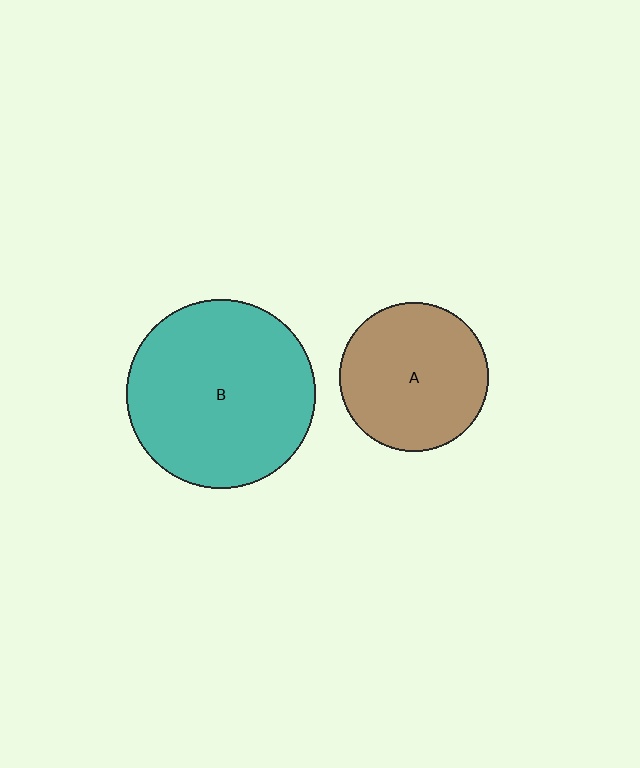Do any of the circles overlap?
No, none of the circles overlap.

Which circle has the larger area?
Circle B (teal).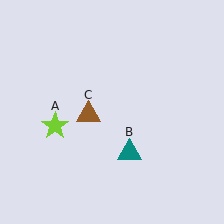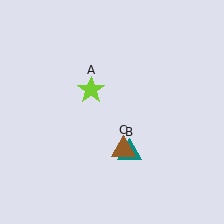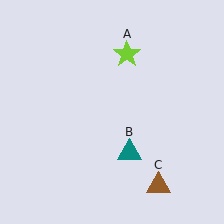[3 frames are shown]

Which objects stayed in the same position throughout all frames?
Teal triangle (object B) remained stationary.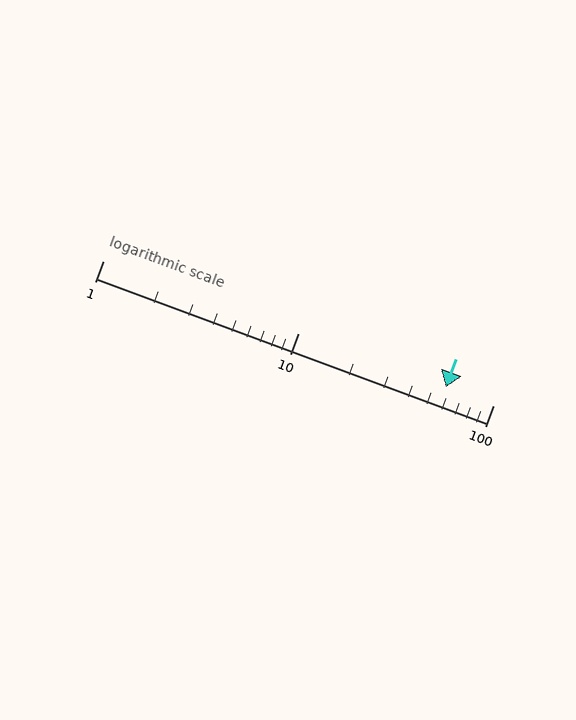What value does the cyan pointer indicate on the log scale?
The pointer indicates approximately 57.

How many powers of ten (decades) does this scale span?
The scale spans 2 decades, from 1 to 100.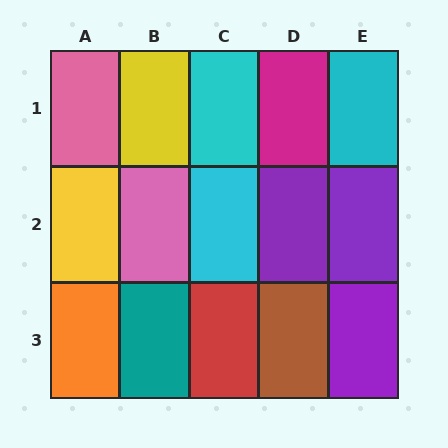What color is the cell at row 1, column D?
Magenta.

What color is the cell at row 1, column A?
Pink.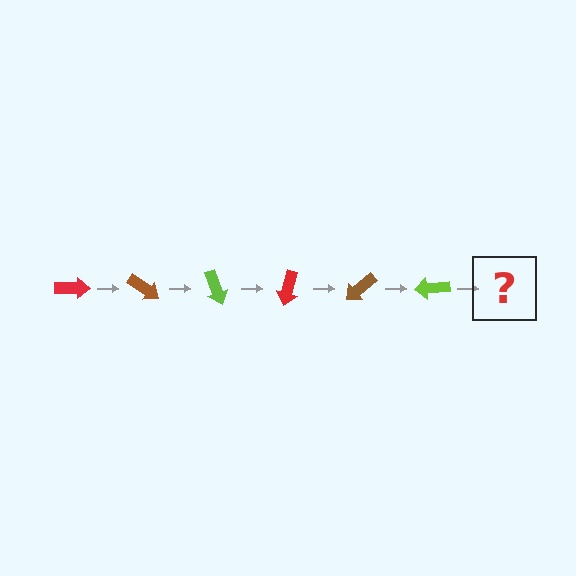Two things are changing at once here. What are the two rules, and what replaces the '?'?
The two rules are that it rotates 35 degrees each step and the color cycles through red, brown, and lime. The '?' should be a red arrow, rotated 210 degrees from the start.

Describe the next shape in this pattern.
It should be a red arrow, rotated 210 degrees from the start.